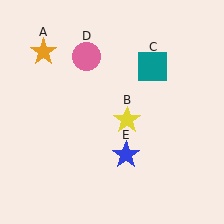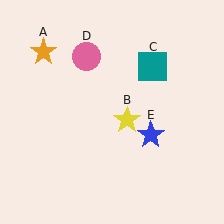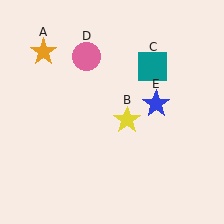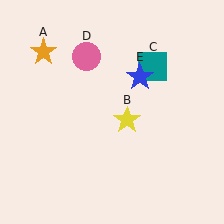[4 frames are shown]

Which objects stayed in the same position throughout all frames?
Orange star (object A) and yellow star (object B) and teal square (object C) and pink circle (object D) remained stationary.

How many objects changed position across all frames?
1 object changed position: blue star (object E).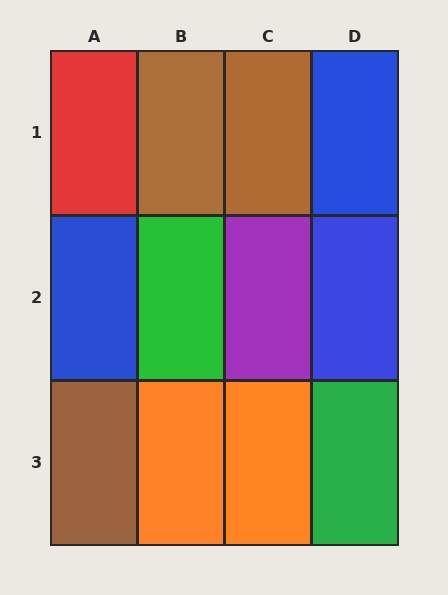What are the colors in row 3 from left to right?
Brown, orange, orange, green.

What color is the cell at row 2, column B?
Green.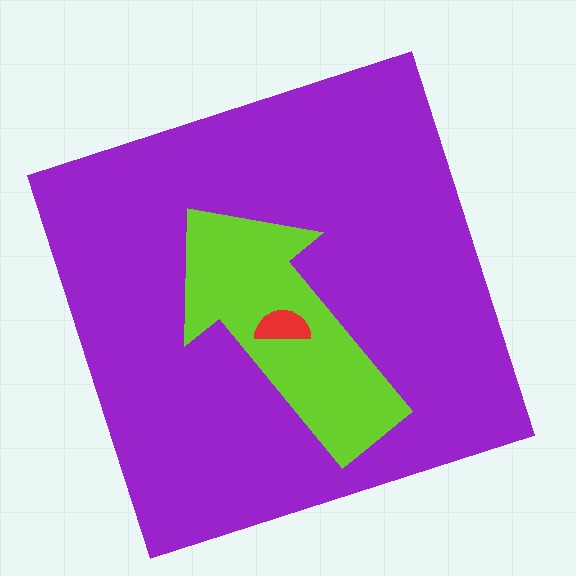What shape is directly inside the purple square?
The lime arrow.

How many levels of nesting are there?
3.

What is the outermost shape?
The purple square.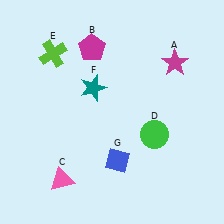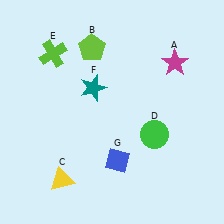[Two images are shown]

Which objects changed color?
B changed from magenta to lime. C changed from pink to yellow.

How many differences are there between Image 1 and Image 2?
There are 2 differences between the two images.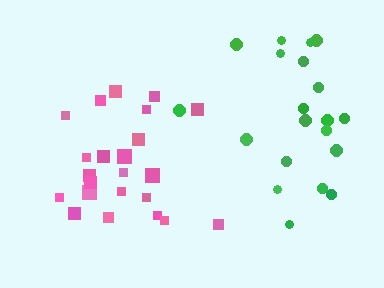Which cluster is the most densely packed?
Pink.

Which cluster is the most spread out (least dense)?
Green.